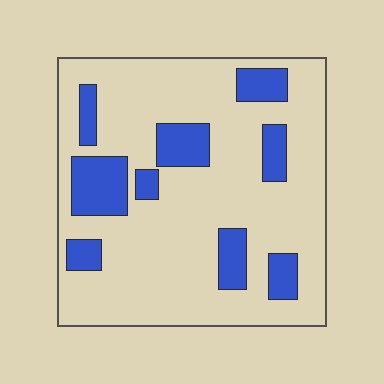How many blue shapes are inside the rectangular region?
9.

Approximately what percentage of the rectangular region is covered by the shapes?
Approximately 20%.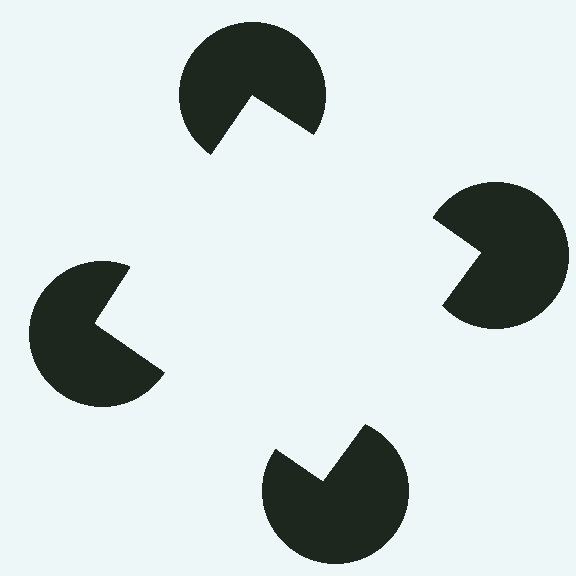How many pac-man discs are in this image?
There are 4 — one at each vertex of the illusory square.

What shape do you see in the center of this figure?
An illusory square — its edges are inferred from the aligned wedge cuts in the pac-man discs, not physically drawn.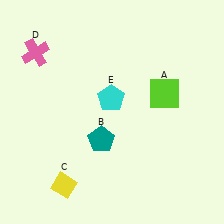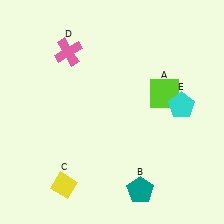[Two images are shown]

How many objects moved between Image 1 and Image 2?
3 objects moved between the two images.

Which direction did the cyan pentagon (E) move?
The cyan pentagon (E) moved right.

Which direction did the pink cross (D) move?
The pink cross (D) moved right.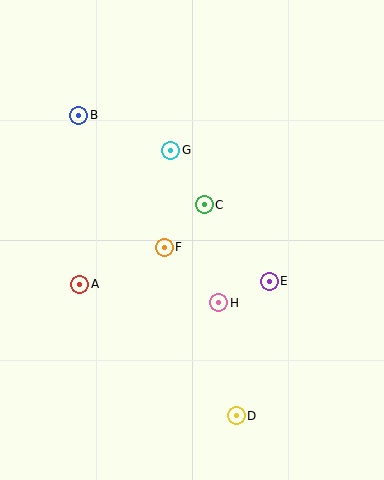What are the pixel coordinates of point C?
Point C is at (204, 205).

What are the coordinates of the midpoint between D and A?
The midpoint between D and A is at (158, 350).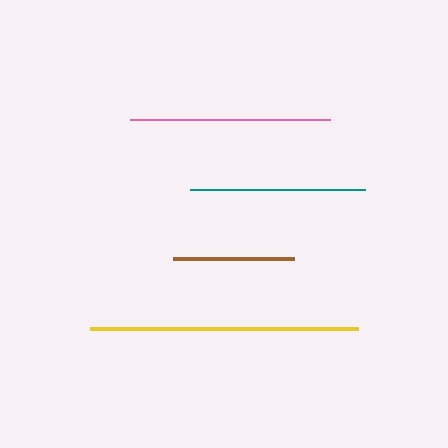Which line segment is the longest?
The yellow line is the longest at approximately 268 pixels.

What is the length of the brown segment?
The brown segment is approximately 121 pixels long.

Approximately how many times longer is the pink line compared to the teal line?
The pink line is approximately 1.1 times the length of the teal line.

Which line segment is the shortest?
The brown line is the shortest at approximately 121 pixels.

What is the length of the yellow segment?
The yellow segment is approximately 268 pixels long.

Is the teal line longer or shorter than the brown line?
The teal line is longer than the brown line.